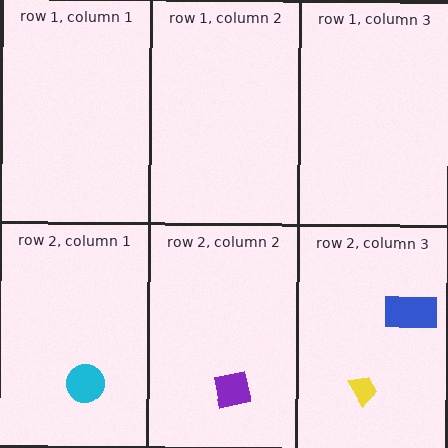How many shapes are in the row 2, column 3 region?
2.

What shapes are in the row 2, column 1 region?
The cyan circle.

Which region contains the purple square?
The row 2, column 2 region.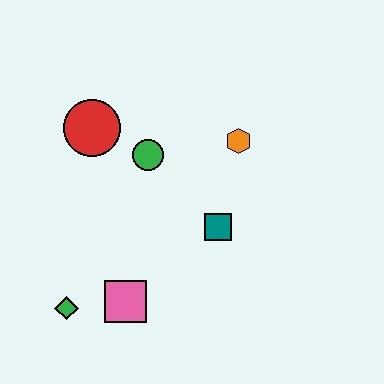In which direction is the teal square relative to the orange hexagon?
The teal square is below the orange hexagon.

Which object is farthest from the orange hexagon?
The green diamond is farthest from the orange hexagon.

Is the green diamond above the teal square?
No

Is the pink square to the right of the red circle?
Yes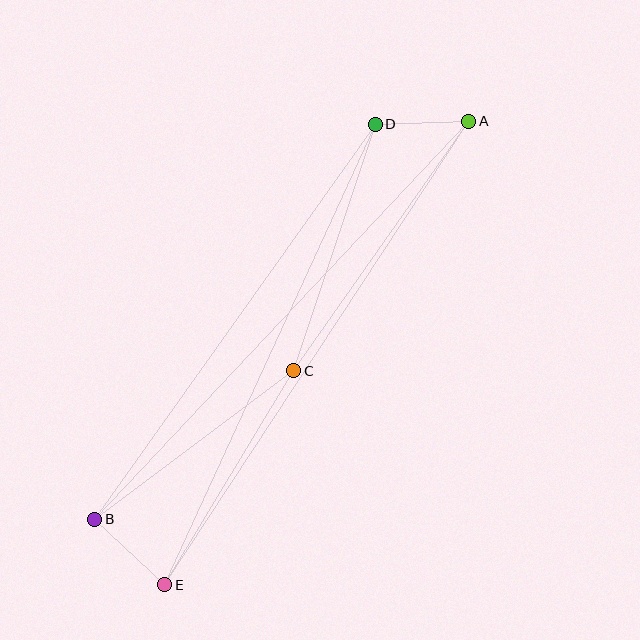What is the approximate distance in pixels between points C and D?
The distance between C and D is approximately 260 pixels.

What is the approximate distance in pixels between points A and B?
The distance between A and B is approximately 546 pixels.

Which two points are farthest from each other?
Points A and E are farthest from each other.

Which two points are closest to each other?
Points A and D are closest to each other.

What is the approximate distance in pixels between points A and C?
The distance between A and C is approximately 305 pixels.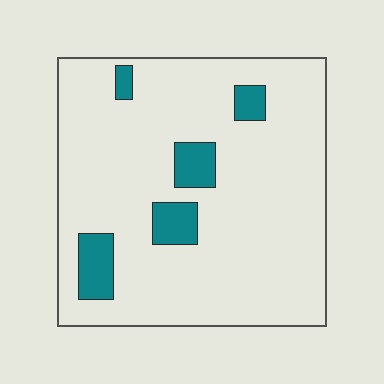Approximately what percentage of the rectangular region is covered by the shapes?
Approximately 10%.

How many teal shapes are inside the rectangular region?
5.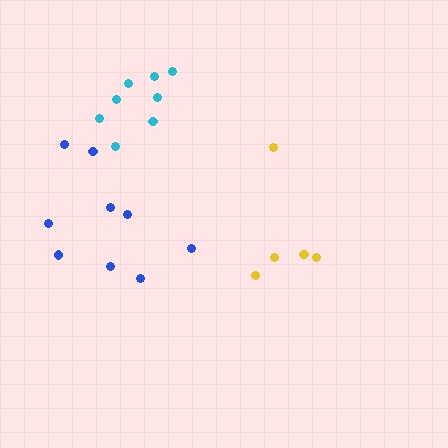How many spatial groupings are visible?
There are 3 spatial groupings.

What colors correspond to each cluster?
The clusters are colored: cyan, blue, yellow.